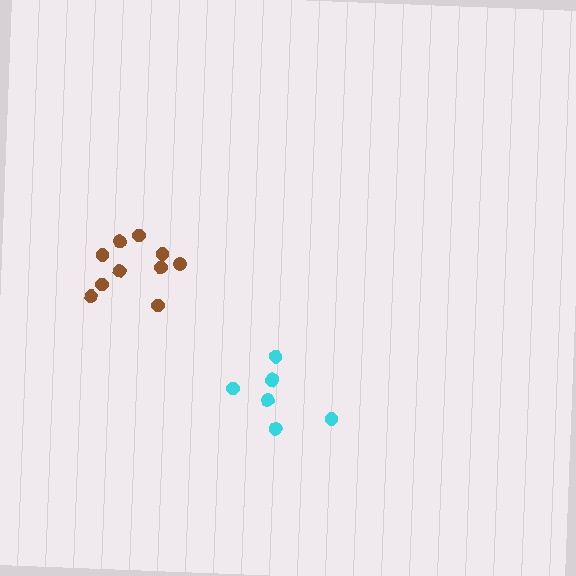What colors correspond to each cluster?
The clusters are colored: cyan, brown.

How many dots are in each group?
Group 1: 7 dots, Group 2: 10 dots (17 total).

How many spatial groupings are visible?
There are 2 spatial groupings.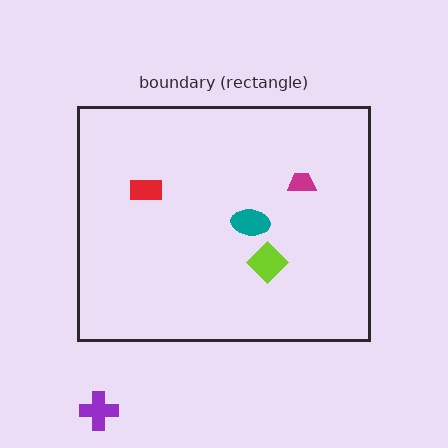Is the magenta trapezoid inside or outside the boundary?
Inside.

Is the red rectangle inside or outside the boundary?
Inside.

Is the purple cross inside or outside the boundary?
Outside.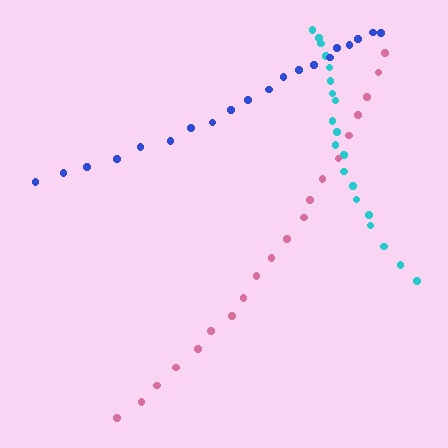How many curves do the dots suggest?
There are 3 distinct paths.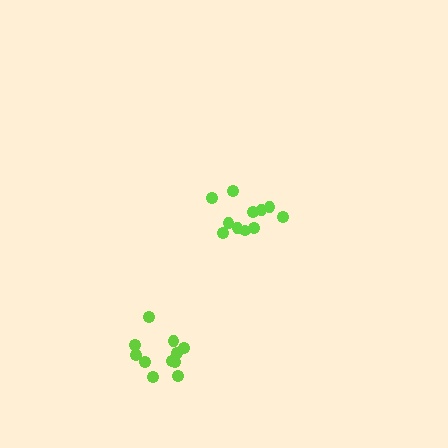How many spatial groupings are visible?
There are 2 spatial groupings.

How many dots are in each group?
Group 1: 11 dots, Group 2: 11 dots (22 total).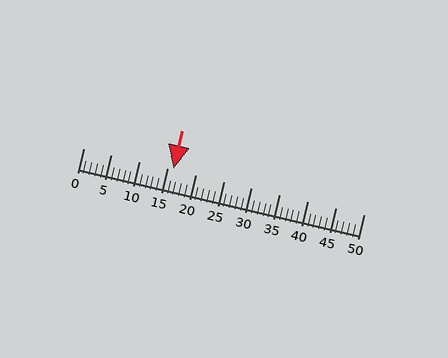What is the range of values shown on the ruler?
The ruler shows values from 0 to 50.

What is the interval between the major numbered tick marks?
The major tick marks are spaced 5 units apart.